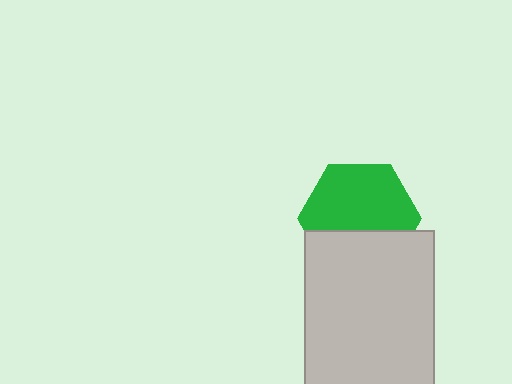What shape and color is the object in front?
The object in front is a light gray rectangle.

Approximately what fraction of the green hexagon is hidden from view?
Roughly 37% of the green hexagon is hidden behind the light gray rectangle.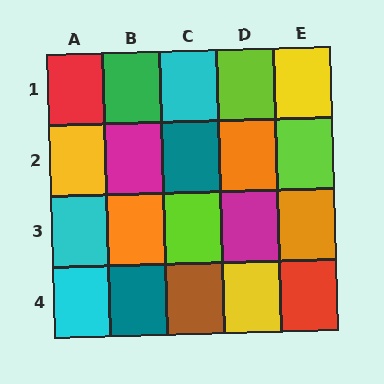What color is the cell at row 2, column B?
Magenta.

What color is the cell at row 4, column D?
Yellow.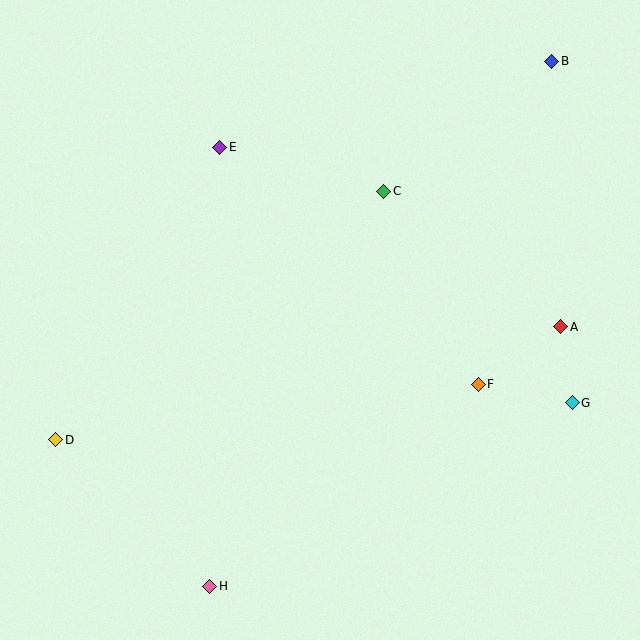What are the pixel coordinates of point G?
Point G is at (572, 403).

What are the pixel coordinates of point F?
Point F is at (478, 384).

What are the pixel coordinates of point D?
Point D is at (56, 440).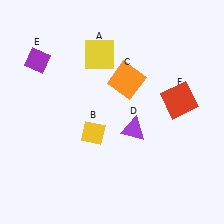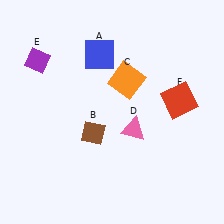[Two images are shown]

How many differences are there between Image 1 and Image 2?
There are 3 differences between the two images.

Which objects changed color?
A changed from yellow to blue. B changed from yellow to brown. D changed from purple to pink.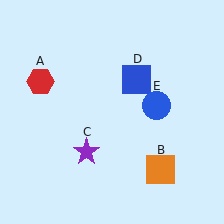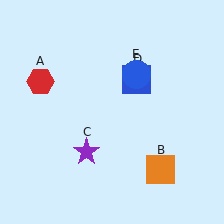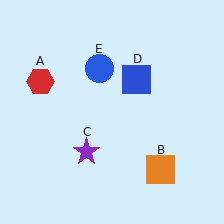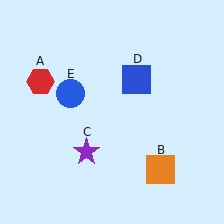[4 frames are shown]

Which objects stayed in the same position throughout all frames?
Red hexagon (object A) and orange square (object B) and purple star (object C) and blue square (object D) remained stationary.